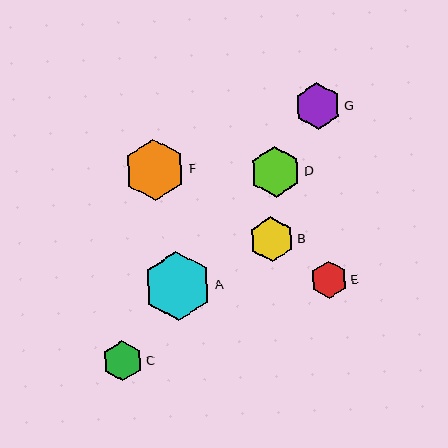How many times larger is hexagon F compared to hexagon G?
Hexagon F is approximately 1.3 times the size of hexagon G.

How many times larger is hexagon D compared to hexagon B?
Hexagon D is approximately 1.1 times the size of hexagon B.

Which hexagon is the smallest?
Hexagon E is the smallest with a size of approximately 37 pixels.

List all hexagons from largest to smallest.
From largest to smallest: A, F, D, G, B, C, E.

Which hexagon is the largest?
Hexagon A is the largest with a size of approximately 68 pixels.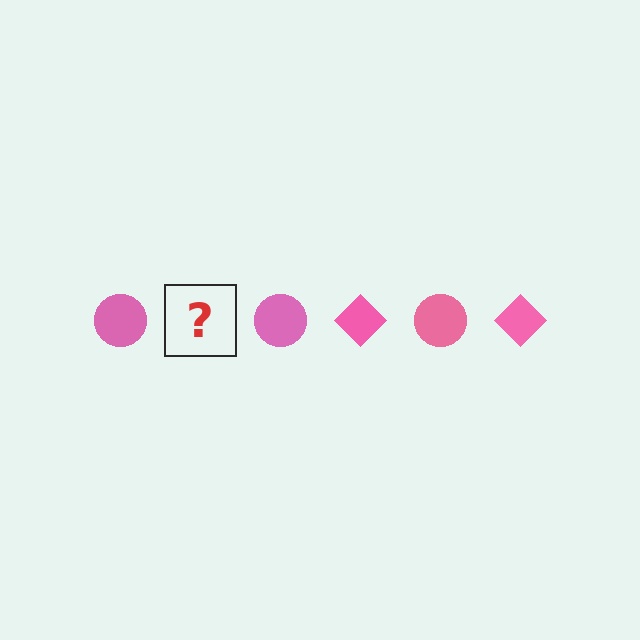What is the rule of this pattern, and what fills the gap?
The rule is that the pattern cycles through circle, diamond shapes in pink. The gap should be filled with a pink diamond.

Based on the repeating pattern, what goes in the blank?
The blank should be a pink diamond.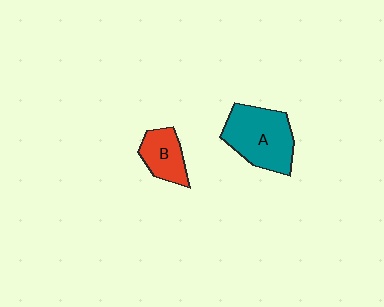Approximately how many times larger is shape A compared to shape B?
Approximately 1.8 times.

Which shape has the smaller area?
Shape B (red).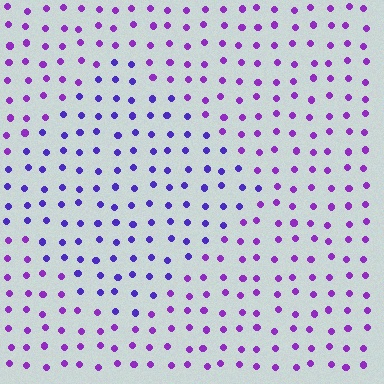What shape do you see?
I see a diamond.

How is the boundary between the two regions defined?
The boundary is defined purely by a slight shift in hue (about 28 degrees). Spacing, size, and orientation are identical on both sides.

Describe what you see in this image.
The image is filled with small purple elements in a uniform arrangement. A diamond-shaped region is visible where the elements are tinted to a slightly different hue, forming a subtle color boundary.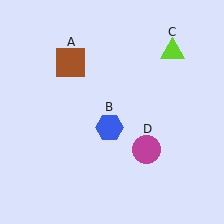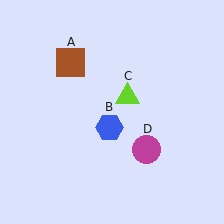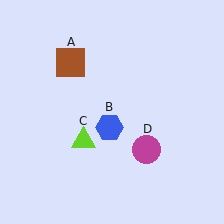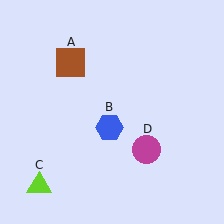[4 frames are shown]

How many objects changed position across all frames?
1 object changed position: lime triangle (object C).